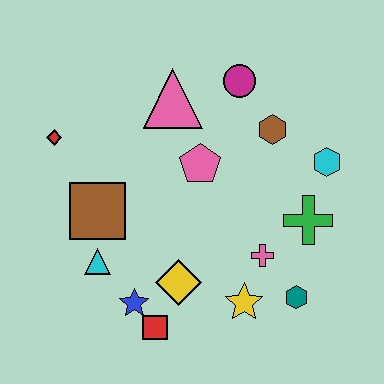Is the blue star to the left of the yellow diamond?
Yes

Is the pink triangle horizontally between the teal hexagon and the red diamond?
Yes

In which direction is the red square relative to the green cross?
The red square is to the left of the green cross.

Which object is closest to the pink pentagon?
The pink triangle is closest to the pink pentagon.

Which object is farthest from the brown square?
The cyan hexagon is farthest from the brown square.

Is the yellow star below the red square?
No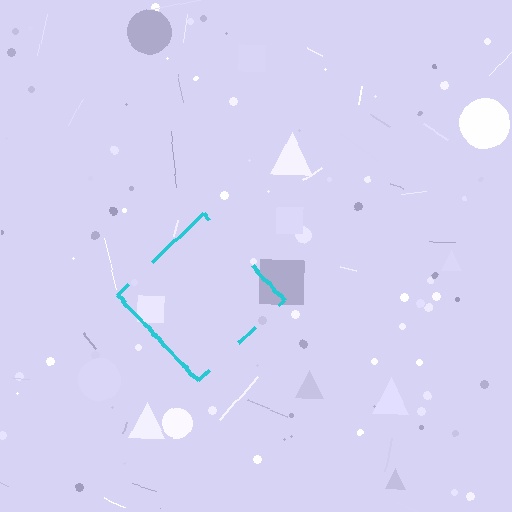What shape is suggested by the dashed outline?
The dashed outline suggests a diamond.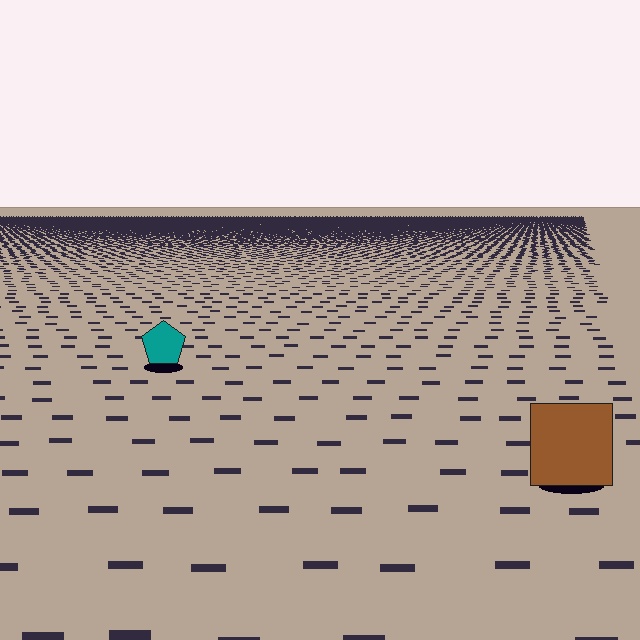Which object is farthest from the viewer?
The teal pentagon is farthest from the viewer. It appears smaller and the ground texture around it is denser.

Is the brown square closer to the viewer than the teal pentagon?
Yes. The brown square is closer — you can tell from the texture gradient: the ground texture is coarser near it.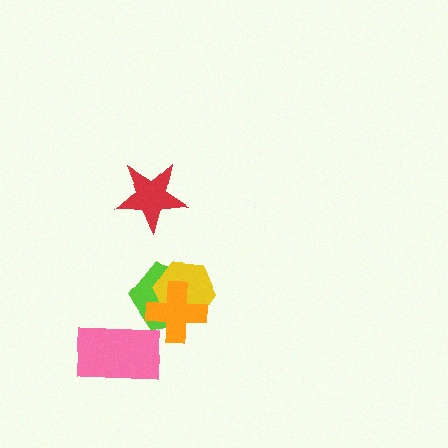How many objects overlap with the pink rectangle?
0 objects overlap with the pink rectangle.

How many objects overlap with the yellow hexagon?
2 objects overlap with the yellow hexagon.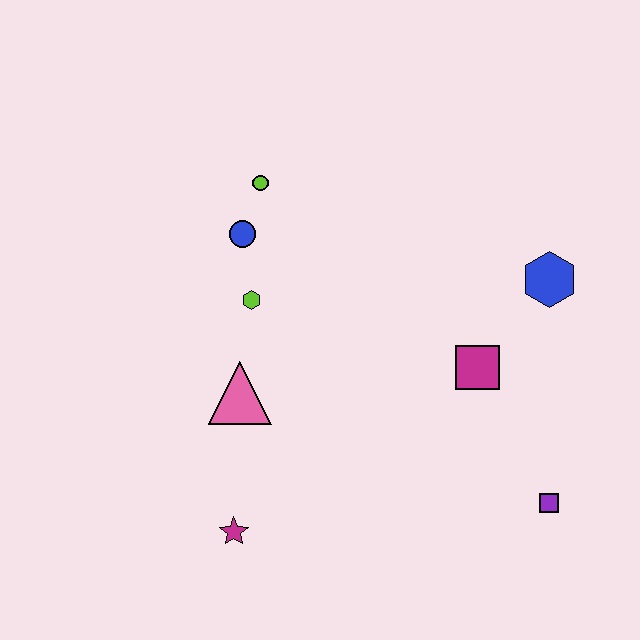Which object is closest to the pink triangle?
The lime hexagon is closest to the pink triangle.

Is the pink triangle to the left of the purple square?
Yes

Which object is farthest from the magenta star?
The blue hexagon is farthest from the magenta star.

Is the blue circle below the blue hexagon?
No